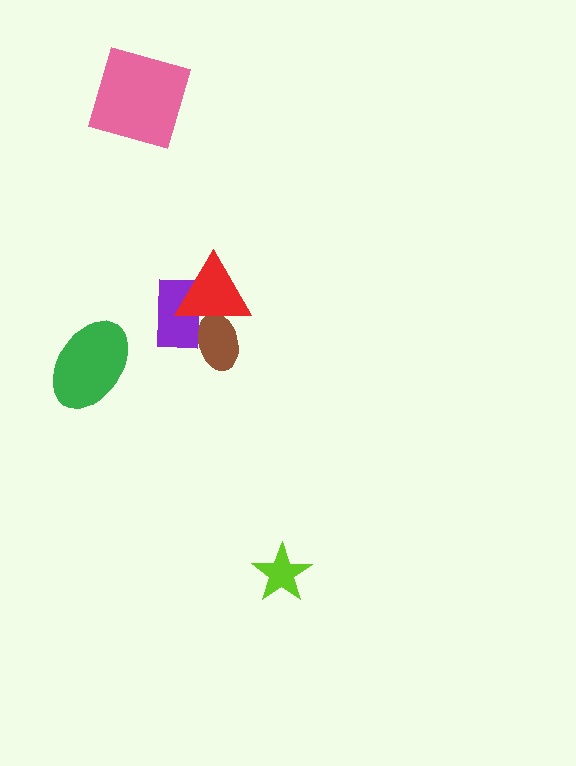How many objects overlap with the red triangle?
2 objects overlap with the red triangle.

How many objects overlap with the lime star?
0 objects overlap with the lime star.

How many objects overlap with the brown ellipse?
2 objects overlap with the brown ellipse.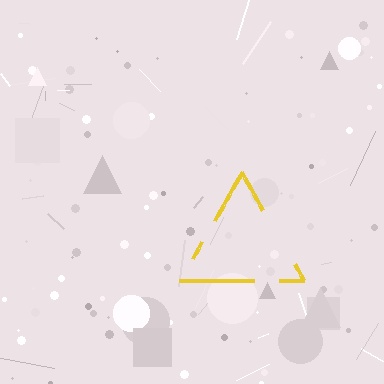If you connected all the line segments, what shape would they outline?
They would outline a triangle.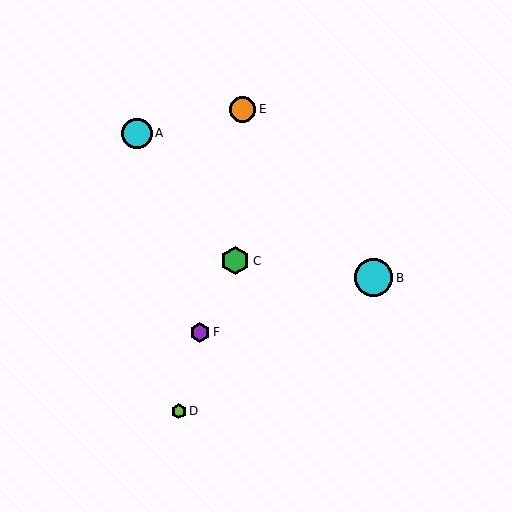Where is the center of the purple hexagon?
The center of the purple hexagon is at (200, 332).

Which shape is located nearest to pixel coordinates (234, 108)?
The orange circle (labeled E) at (242, 110) is nearest to that location.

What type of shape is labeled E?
Shape E is an orange circle.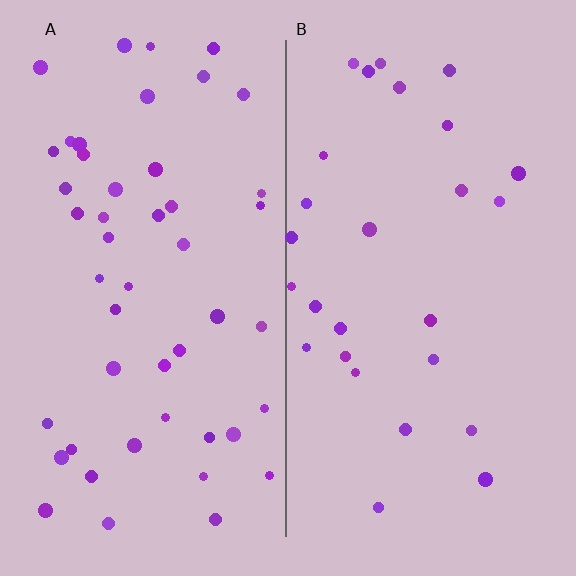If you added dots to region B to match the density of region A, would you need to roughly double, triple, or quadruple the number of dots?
Approximately double.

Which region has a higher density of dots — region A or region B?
A (the left).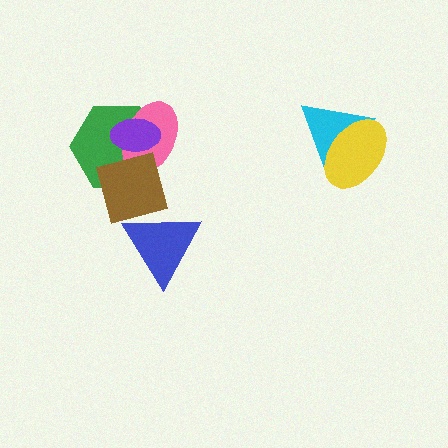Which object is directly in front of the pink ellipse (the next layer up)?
The brown diamond is directly in front of the pink ellipse.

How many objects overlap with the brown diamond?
4 objects overlap with the brown diamond.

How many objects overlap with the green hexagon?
3 objects overlap with the green hexagon.